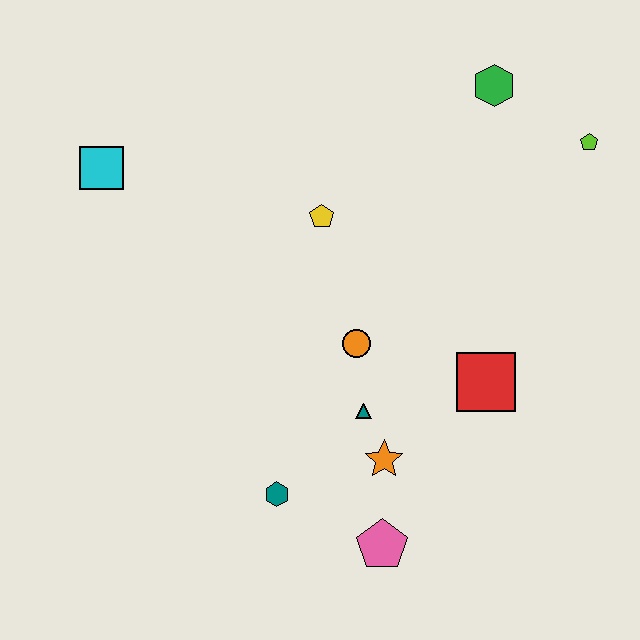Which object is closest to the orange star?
The teal triangle is closest to the orange star.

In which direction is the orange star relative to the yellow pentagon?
The orange star is below the yellow pentagon.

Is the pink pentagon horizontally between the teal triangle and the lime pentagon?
Yes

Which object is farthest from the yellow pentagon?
The pink pentagon is farthest from the yellow pentagon.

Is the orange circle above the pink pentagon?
Yes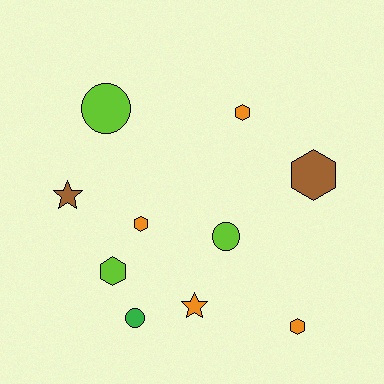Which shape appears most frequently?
Hexagon, with 5 objects.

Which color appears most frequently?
Orange, with 4 objects.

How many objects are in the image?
There are 10 objects.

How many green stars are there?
There are no green stars.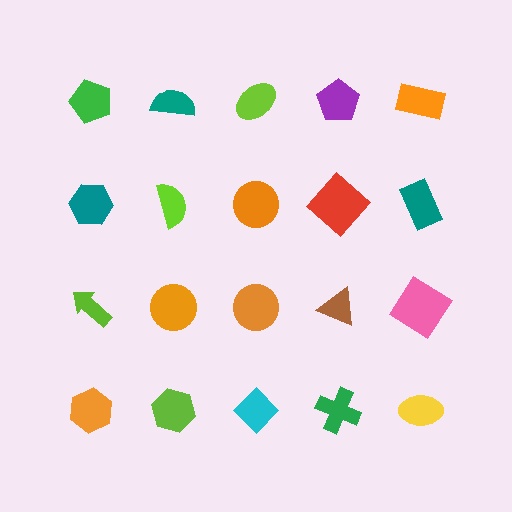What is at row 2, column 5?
A teal rectangle.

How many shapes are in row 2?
5 shapes.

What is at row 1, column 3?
A lime ellipse.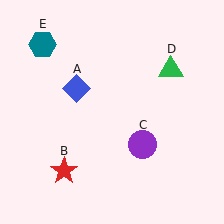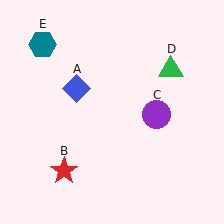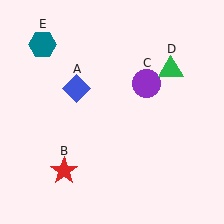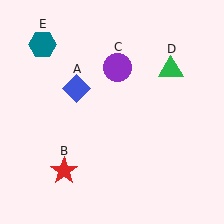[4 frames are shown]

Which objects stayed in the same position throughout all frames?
Blue diamond (object A) and red star (object B) and green triangle (object D) and teal hexagon (object E) remained stationary.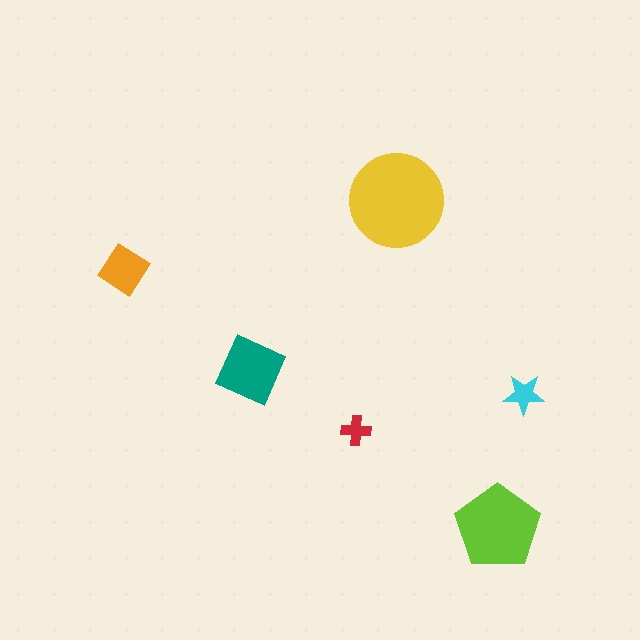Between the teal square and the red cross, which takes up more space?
The teal square.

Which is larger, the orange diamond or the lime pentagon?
The lime pentagon.